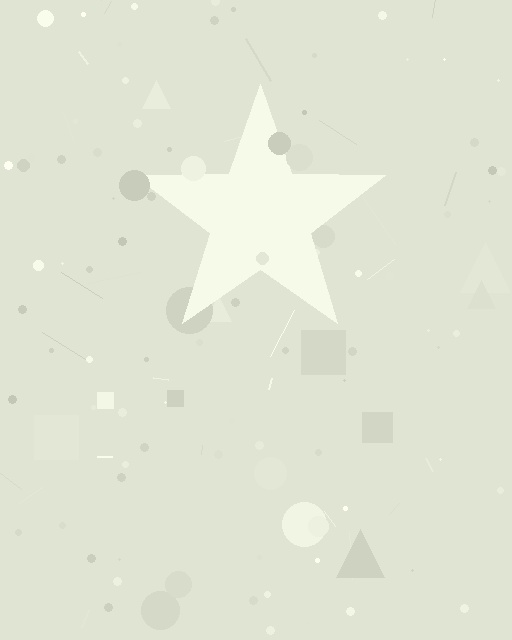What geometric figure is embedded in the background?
A star is embedded in the background.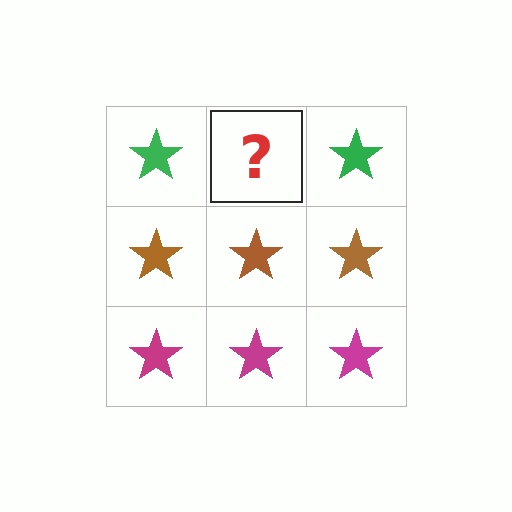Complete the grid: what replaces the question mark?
The question mark should be replaced with a green star.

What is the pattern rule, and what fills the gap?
The rule is that each row has a consistent color. The gap should be filled with a green star.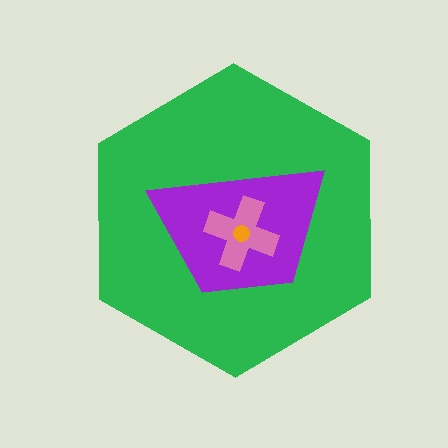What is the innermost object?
The orange circle.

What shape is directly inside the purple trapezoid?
The pink cross.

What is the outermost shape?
The green hexagon.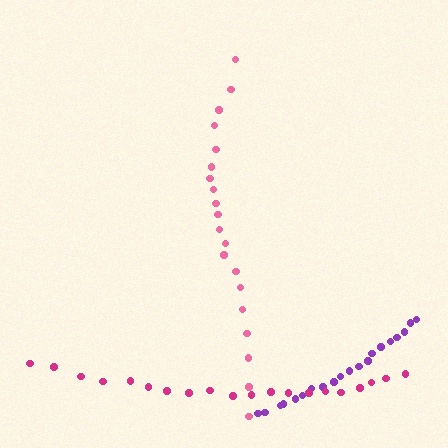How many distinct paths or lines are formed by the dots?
There are 3 distinct paths.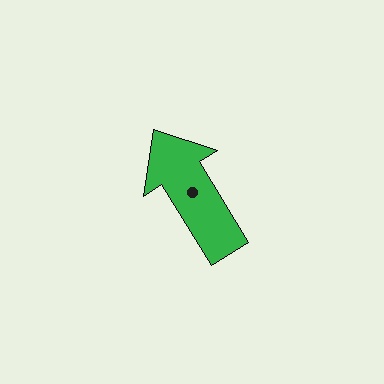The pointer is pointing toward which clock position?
Roughly 11 o'clock.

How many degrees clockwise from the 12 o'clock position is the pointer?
Approximately 329 degrees.